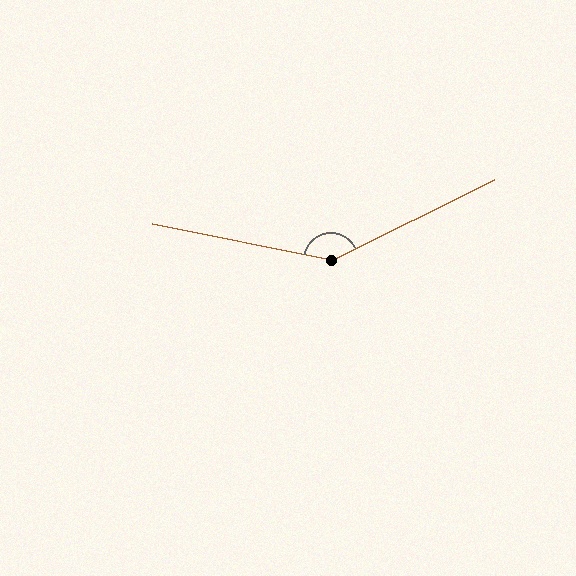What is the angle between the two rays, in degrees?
Approximately 142 degrees.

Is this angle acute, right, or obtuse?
It is obtuse.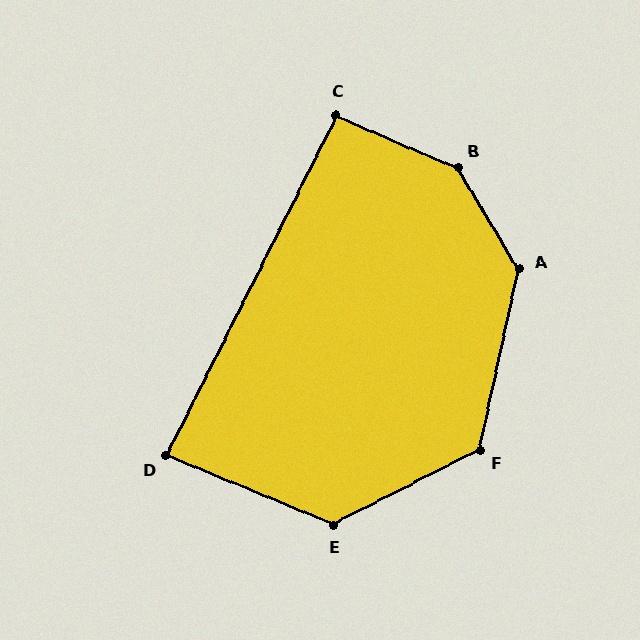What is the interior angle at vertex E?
Approximately 130 degrees (obtuse).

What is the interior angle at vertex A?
Approximately 137 degrees (obtuse).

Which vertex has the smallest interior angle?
D, at approximately 86 degrees.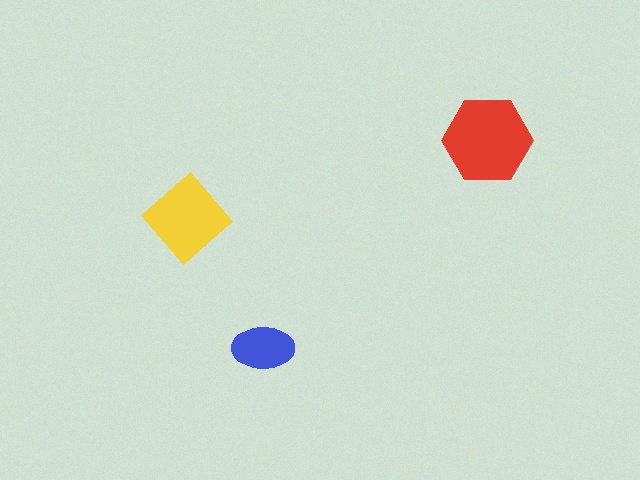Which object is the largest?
The red hexagon.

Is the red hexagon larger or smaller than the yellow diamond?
Larger.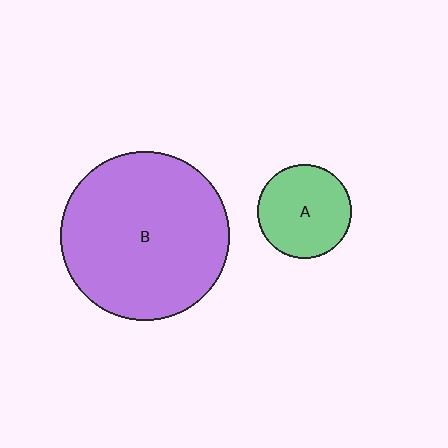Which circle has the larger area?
Circle B (purple).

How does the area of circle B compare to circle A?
Approximately 3.3 times.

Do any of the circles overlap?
No, none of the circles overlap.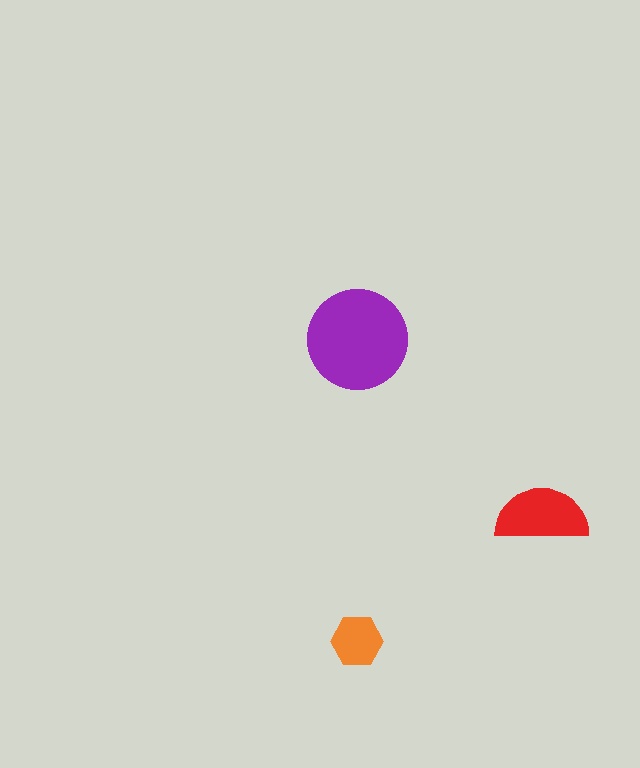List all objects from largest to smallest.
The purple circle, the red semicircle, the orange hexagon.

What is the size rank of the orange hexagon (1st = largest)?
3rd.